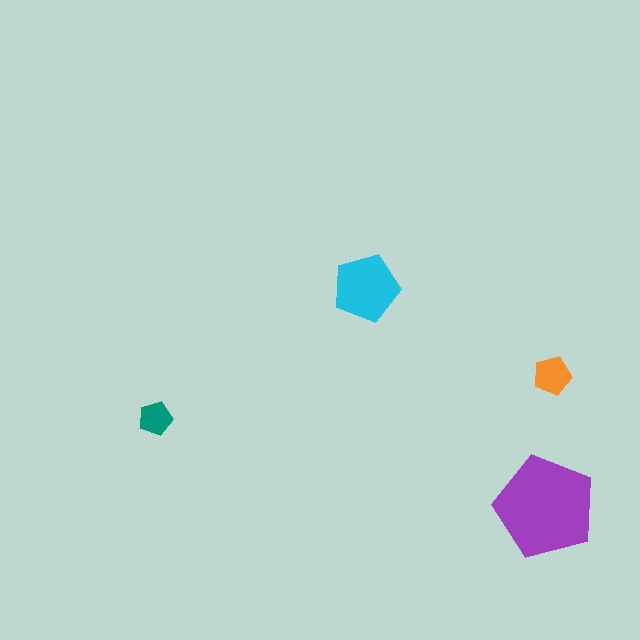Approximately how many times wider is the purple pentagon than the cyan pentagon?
About 1.5 times wider.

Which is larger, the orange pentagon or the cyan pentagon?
The cyan one.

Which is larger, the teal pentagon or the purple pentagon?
The purple one.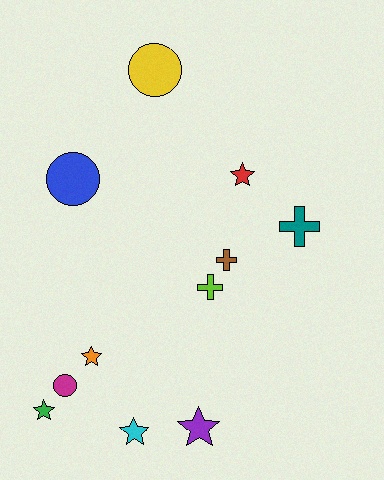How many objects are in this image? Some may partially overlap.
There are 11 objects.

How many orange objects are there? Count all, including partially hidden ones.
There is 1 orange object.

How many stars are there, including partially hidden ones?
There are 5 stars.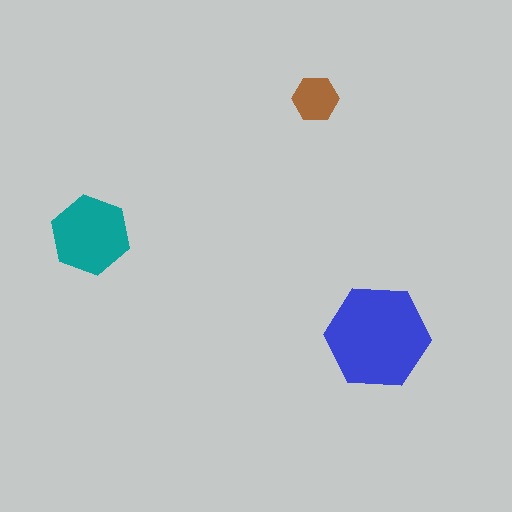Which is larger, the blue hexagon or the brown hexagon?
The blue one.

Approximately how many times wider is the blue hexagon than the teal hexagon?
About 1.5 times wider.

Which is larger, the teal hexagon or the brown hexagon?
The teal one.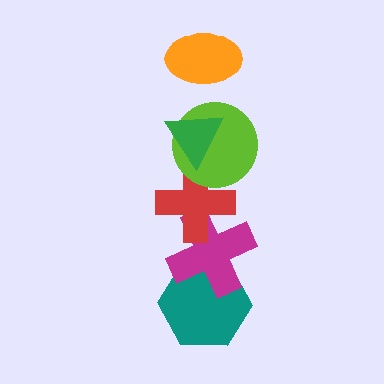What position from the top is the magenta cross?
The magenta cross is 5th from the top.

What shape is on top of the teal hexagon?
The magenta cross is on top of the teal hexagon.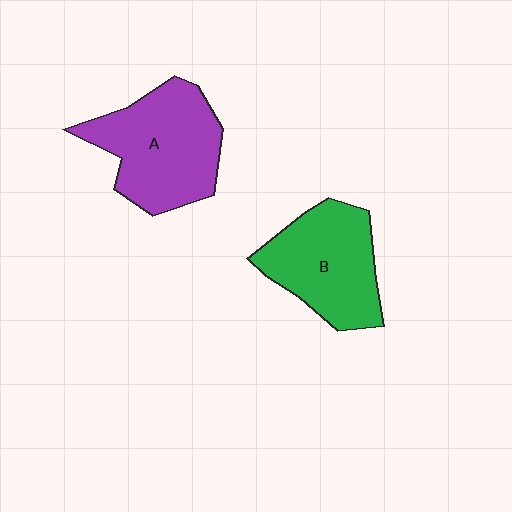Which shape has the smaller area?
Shape B (green).